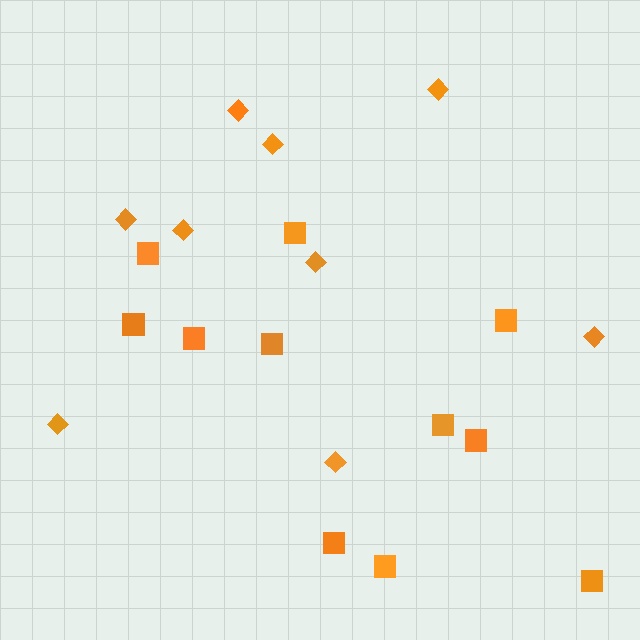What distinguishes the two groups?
There are 2 groups: one group of diamonds (9) and one group of squares (11).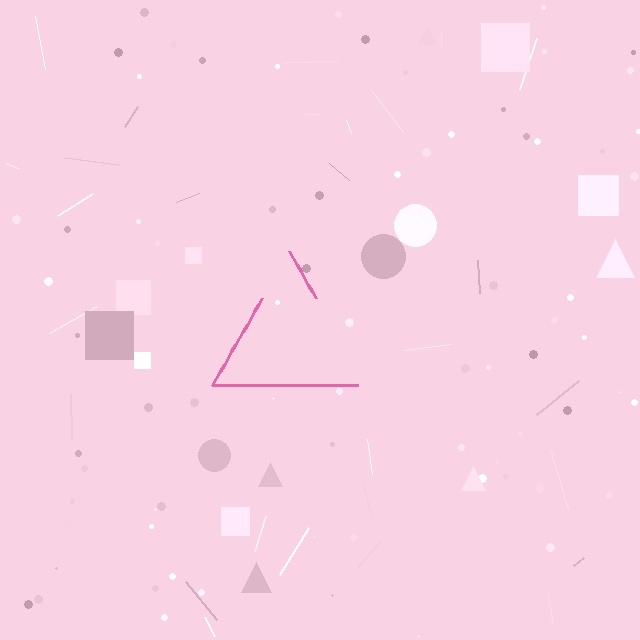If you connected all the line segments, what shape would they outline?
They would outline a triangle.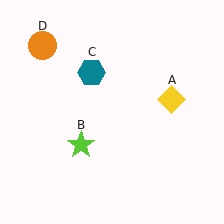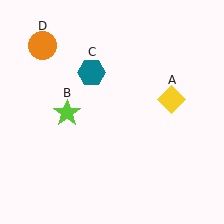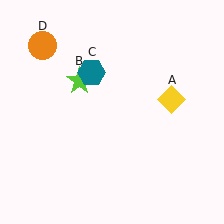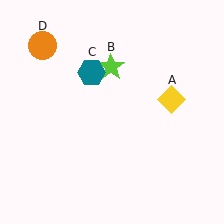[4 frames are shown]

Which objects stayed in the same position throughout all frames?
Yellow diamond (object A) and teal hexagon (object C) and orange circle (object D) remained stationary.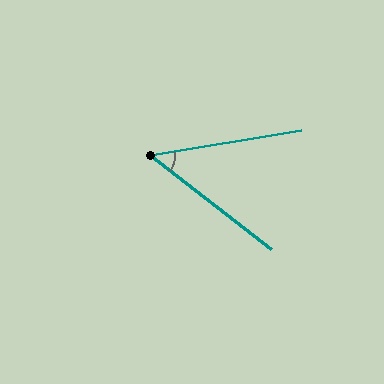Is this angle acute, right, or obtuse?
It is acute.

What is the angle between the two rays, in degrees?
Approximately 47 degrees.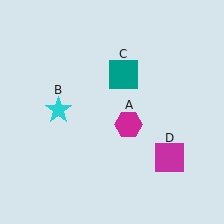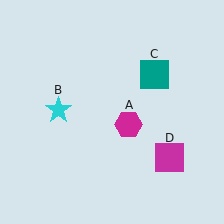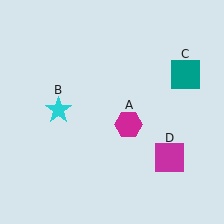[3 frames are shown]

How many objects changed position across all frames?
1 object changed position: teal square (object C).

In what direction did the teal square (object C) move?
The teal square (object C) moved right.